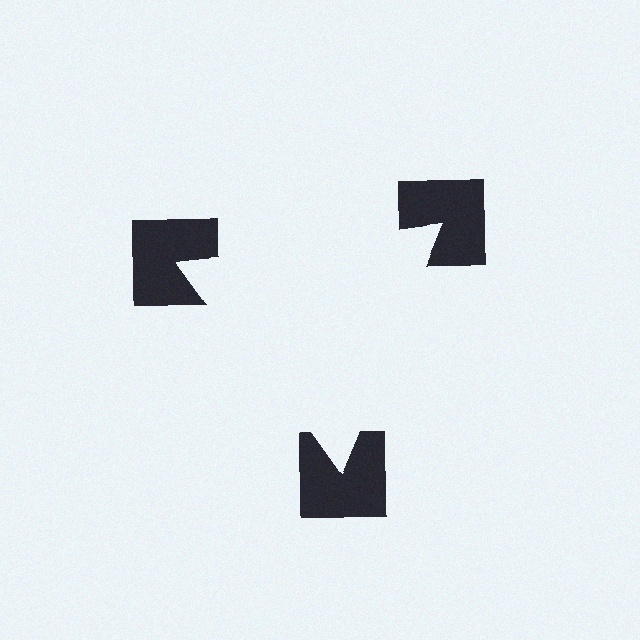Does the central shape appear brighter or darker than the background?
It typically appears slightly brighter than the background, even though no actual brightness change is drawn.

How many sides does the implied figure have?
3 sides.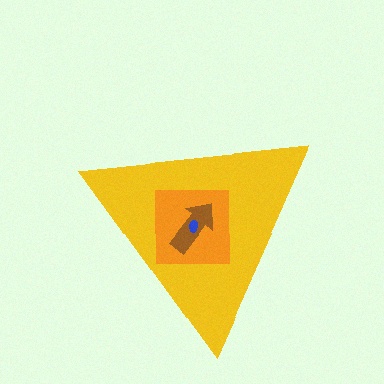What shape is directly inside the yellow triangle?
The orange square.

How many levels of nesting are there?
4.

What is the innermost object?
The blue ellipse.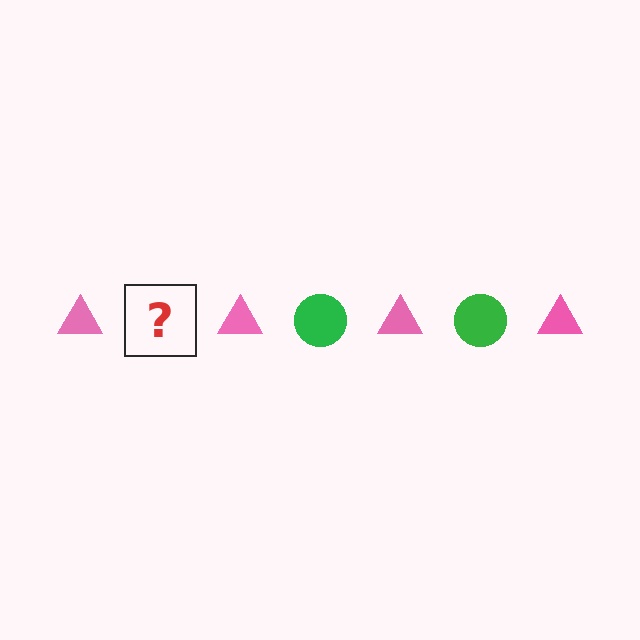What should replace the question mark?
The question mark should be replaced with a green circle.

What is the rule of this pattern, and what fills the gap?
The rule is that the pattern alternates between pink triangle and green circle. The gap should be filled with a green circle.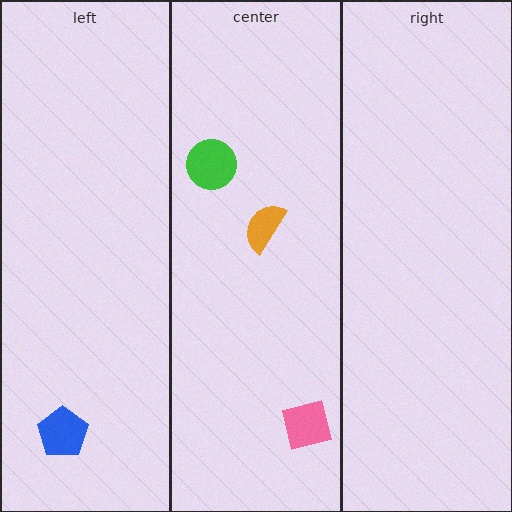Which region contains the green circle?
The center region.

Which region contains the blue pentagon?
The left region.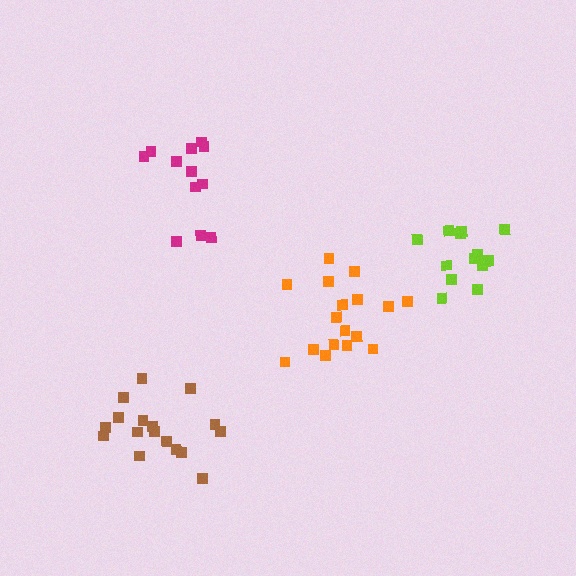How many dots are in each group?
Group 1: 12 dots, Group 2: 14 dots, Group 3: 17 dots, Group 4: 17 dots (60 total).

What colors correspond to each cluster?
The clusters are colored: magenta, lime, orange, brown.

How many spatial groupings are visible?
There are 4 spatial groupings.